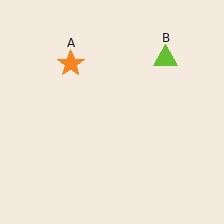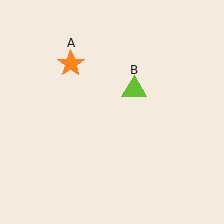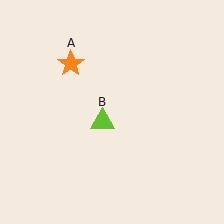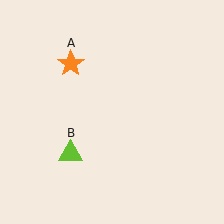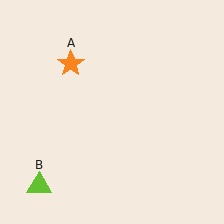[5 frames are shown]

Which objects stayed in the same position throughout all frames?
Orange star (object A) remained stationary.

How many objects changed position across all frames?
1 object changed position: lime triangle (object B).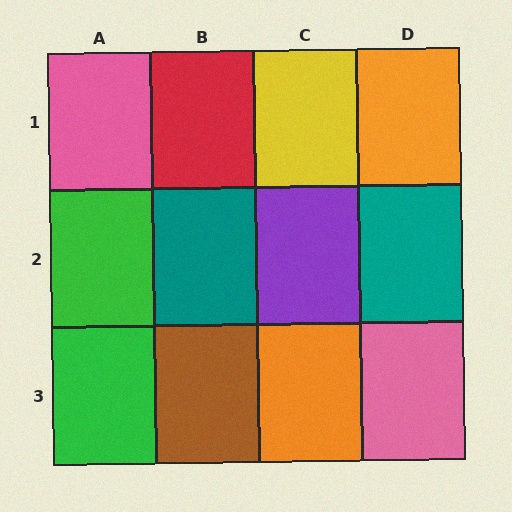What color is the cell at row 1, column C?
Yellow.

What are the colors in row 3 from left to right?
Green, brown, orange, pink.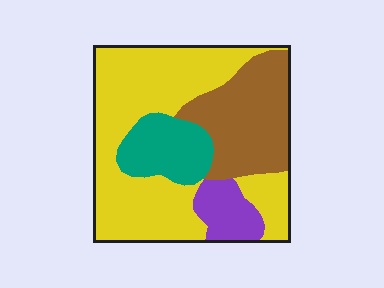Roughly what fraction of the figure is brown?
Brown covers around 25% of the figure.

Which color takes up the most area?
Yellow, at roughly 55%.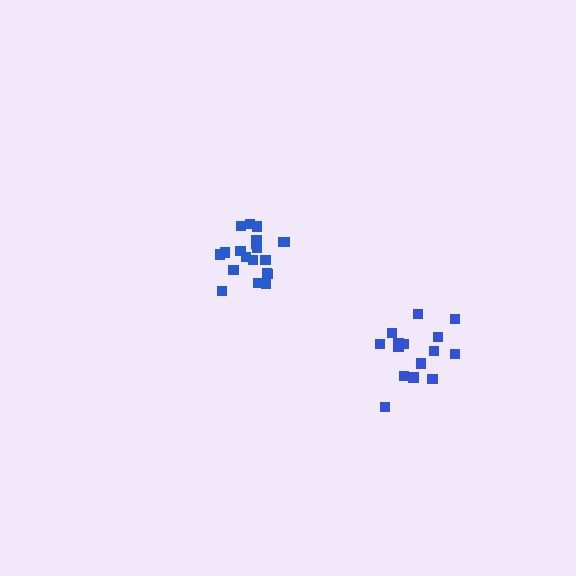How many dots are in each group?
Group 1: 20 dots, Group 2: 15 dots (35 total).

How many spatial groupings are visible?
There are 2 spatial groupings.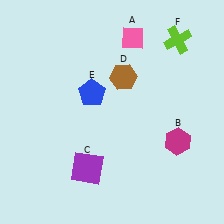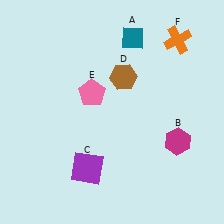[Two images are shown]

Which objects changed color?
A changed from pink to teal. E changed from blue to pink. F changed from lime to orange.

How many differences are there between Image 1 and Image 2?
There are 3 differences between the two images.